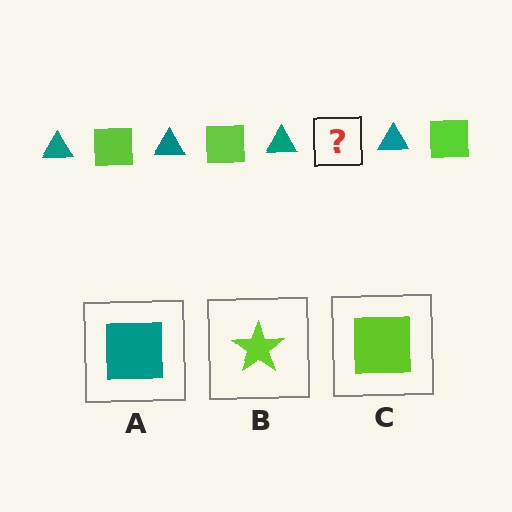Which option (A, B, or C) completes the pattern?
C.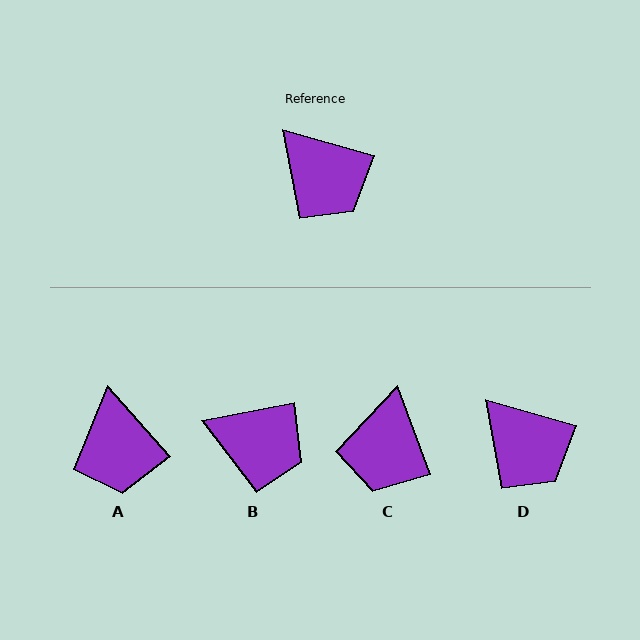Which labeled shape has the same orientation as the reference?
D.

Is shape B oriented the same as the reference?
No, it is off by about 27 degrees.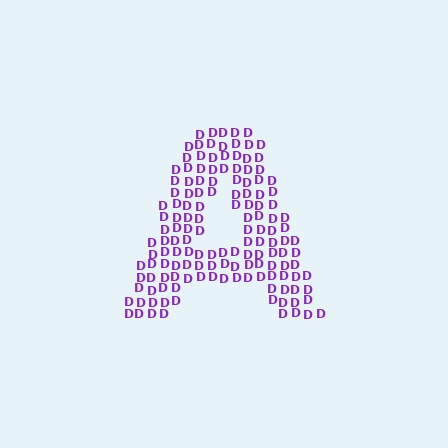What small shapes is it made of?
It is made of small letter D's.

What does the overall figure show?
The overall figure shows the letter A.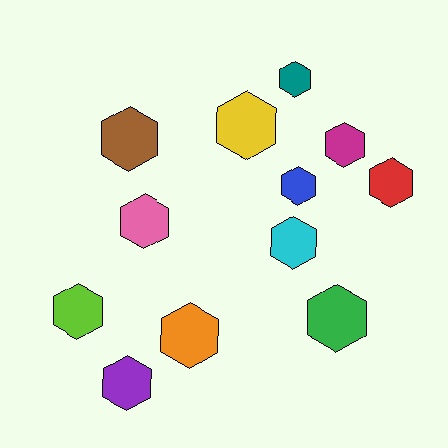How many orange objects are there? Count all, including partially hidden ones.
There is 1 orange object.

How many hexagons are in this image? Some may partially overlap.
There are 12 hexagons.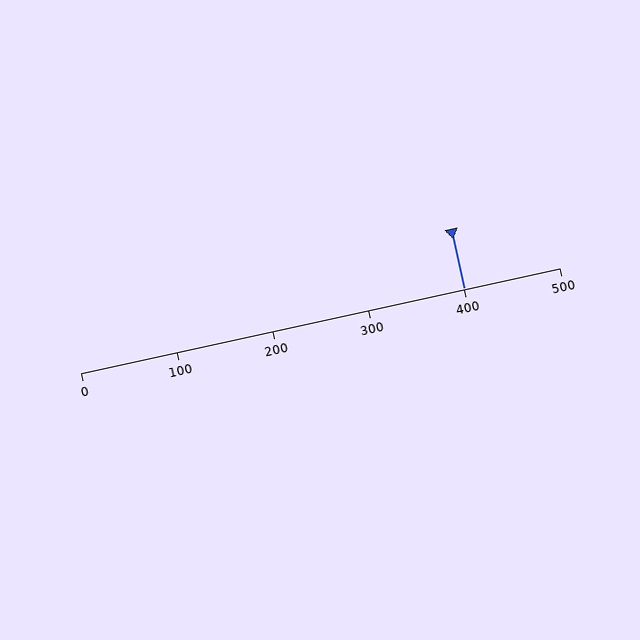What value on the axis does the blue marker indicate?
The marker indicates approximately 400.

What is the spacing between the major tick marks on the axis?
The major ticks are spaced 100 apart.